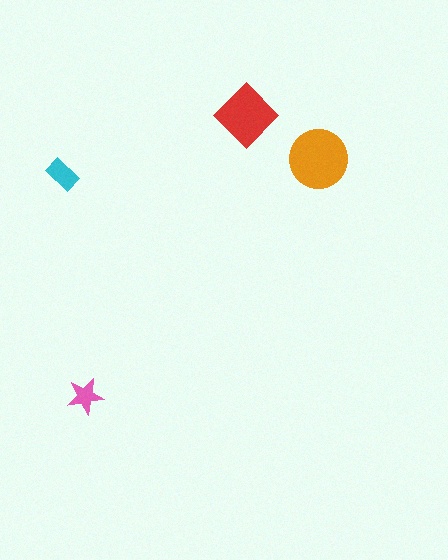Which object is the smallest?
The pink star.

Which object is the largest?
The orange circle.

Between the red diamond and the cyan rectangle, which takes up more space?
The red diamond.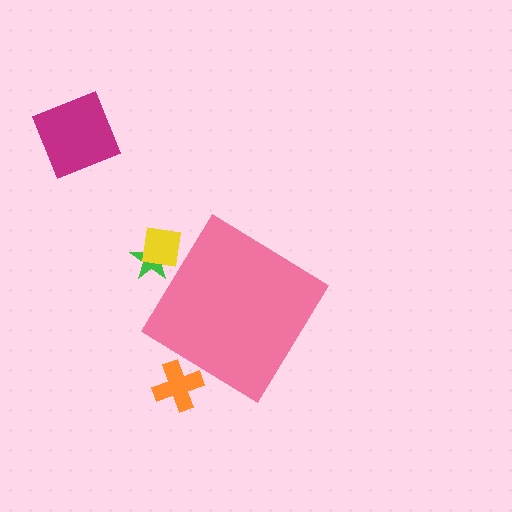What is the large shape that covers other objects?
A pink diamond.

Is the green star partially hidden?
Yes, the green star is partially hidden behind the pink diamond.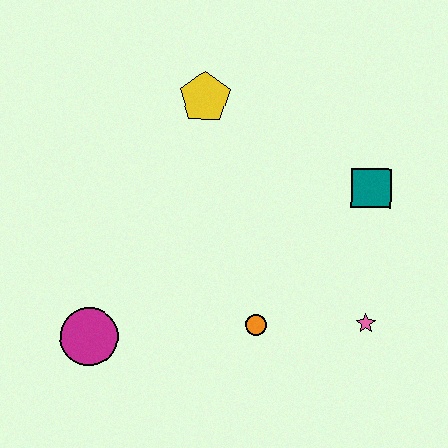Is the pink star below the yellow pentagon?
Yes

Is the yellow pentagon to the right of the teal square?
No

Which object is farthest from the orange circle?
The yellow pentagon is farthest from the orange circle.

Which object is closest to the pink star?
The orange circle is closest to the pink star.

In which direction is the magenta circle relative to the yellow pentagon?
The magenta circle is below the yellow pentagon.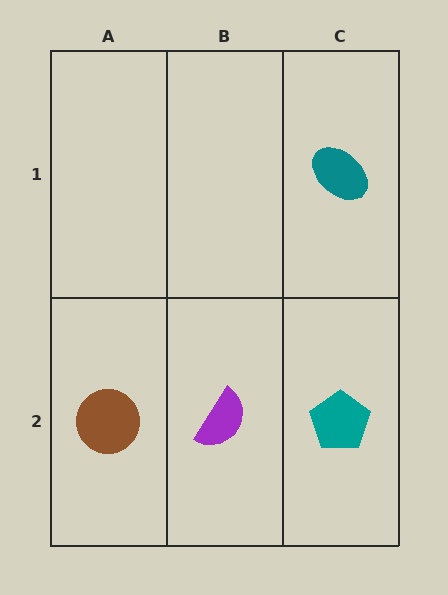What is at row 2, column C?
A teal pentagon.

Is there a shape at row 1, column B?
No, that cell is empty.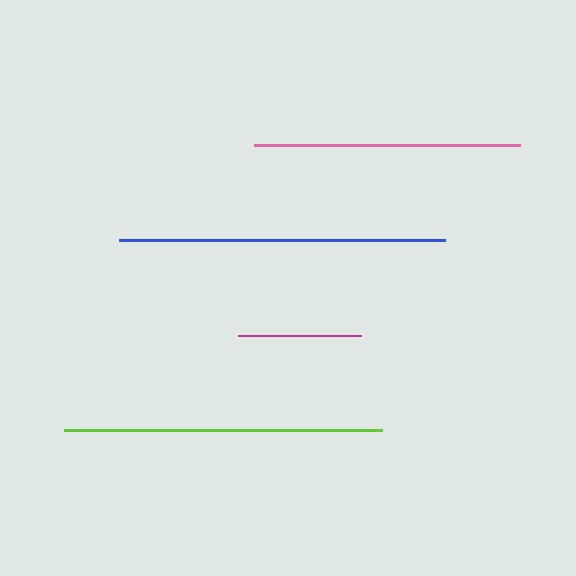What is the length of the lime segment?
The lime segment is approximately 317 pixels long.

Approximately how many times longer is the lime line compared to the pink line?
The lime line is approximately 1.2 times the length of the pink line.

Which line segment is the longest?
The blue line is the longest at approximately 326 pixels.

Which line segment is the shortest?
The magenta line is the shortest at approximately 123 pixels.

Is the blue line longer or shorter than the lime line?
The blue line is longer than the lime line.